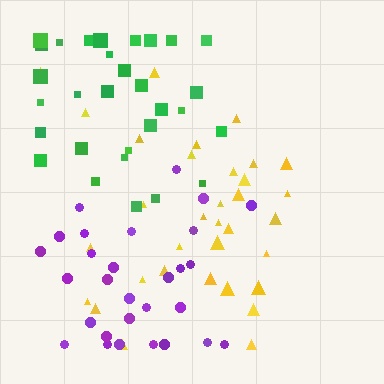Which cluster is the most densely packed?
Yellow.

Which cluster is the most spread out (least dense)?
Green.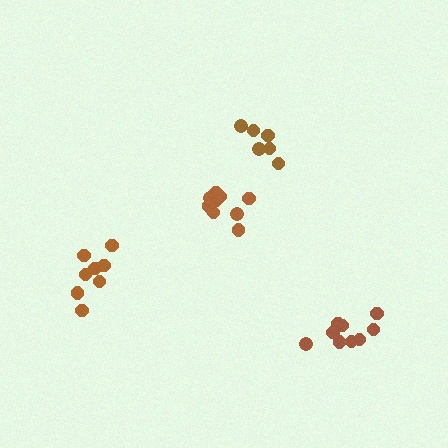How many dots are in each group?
Group 1: 9 dots, Group 2: 8 dots, Group 3: 9 dots, Group 4: 6 dots (32 total).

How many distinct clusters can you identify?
There are 4 distinct clusters.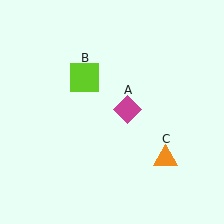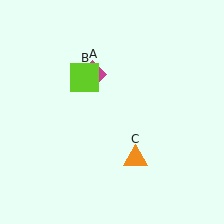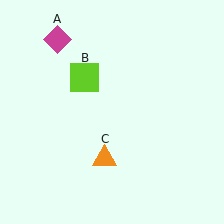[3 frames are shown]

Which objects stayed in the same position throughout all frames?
Lime square (object B) remained stationary.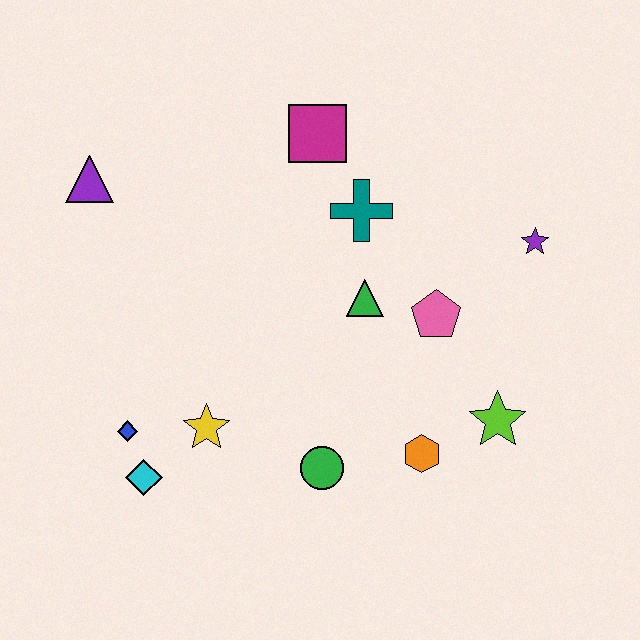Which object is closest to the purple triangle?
The magenta square is closest to the purple triangle.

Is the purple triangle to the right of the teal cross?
No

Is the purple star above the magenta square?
No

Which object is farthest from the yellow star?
The purple star is farthest from the yellow star.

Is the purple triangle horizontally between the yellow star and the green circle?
No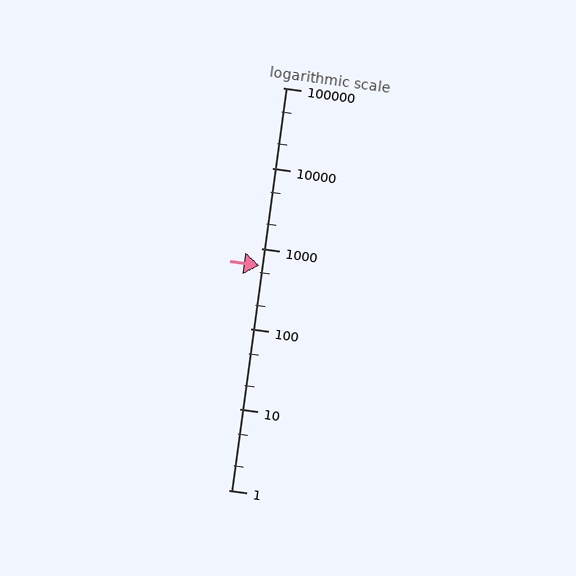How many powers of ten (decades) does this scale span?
The scale spans 5 decades, from 1 to 100000.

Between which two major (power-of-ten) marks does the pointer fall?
The pointer is between 100 and 1000.